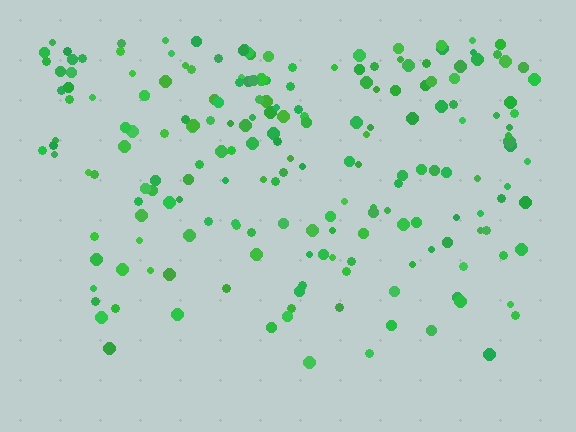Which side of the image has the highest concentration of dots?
The top.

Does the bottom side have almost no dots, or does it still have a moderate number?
Still a moderate number, just noticeably fewer than the top.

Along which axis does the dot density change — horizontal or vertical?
Vertical.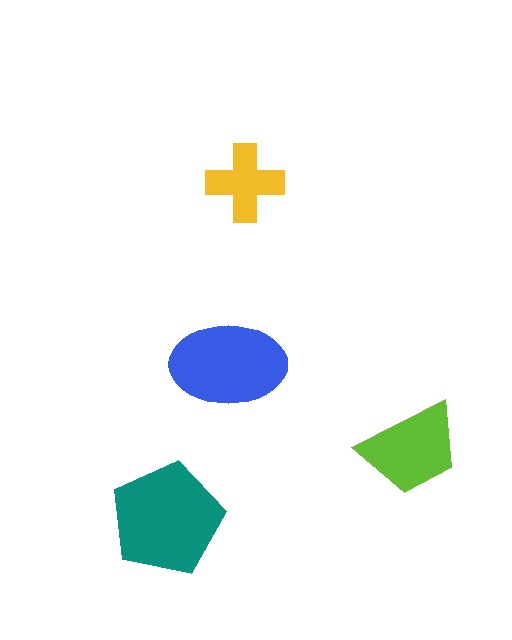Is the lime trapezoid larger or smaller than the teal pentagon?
Smaller.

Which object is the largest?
The teal pentagon.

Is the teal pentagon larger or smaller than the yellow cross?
Larger.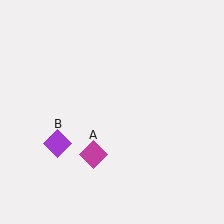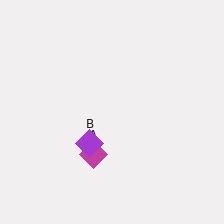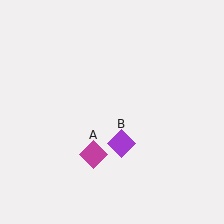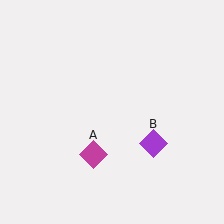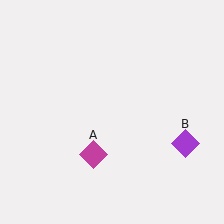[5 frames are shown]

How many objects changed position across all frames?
1 object changed position: purple diamond (object B).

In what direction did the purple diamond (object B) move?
The purple diamond (object B) moved right.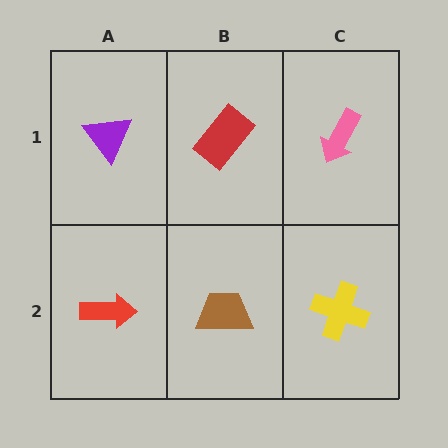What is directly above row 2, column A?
A purple triangle.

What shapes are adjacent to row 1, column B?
A brown trapezoid (row 2, column B), a purple triangle (row 1, column A), a pink arrow (row 1, column C).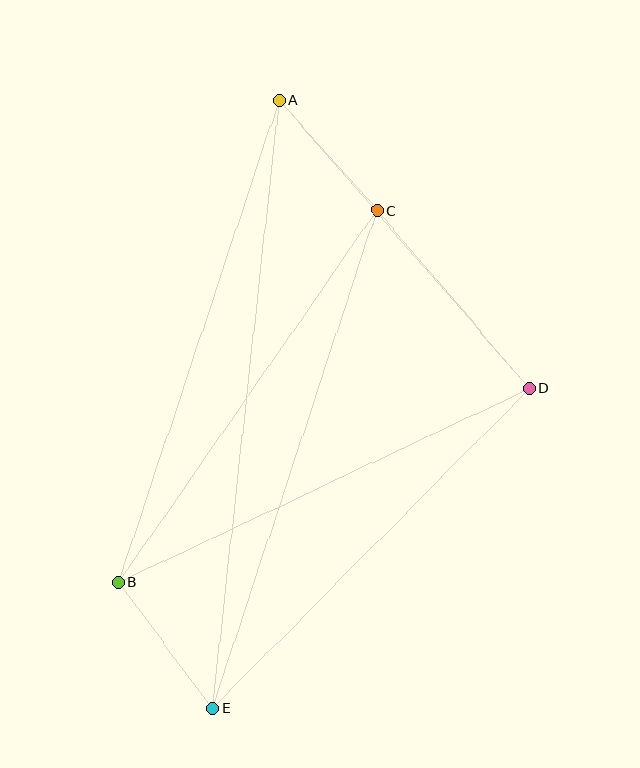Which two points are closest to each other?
Points A and C are closest to each other.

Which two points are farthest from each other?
Points A and E are farthest from each other.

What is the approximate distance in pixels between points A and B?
The distance between A and B is approximately 508 pixels.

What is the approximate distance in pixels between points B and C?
The distance between B and C is approximately 453 pixels.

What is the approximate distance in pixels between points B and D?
The distance between B and D is approximately 454 pixels.